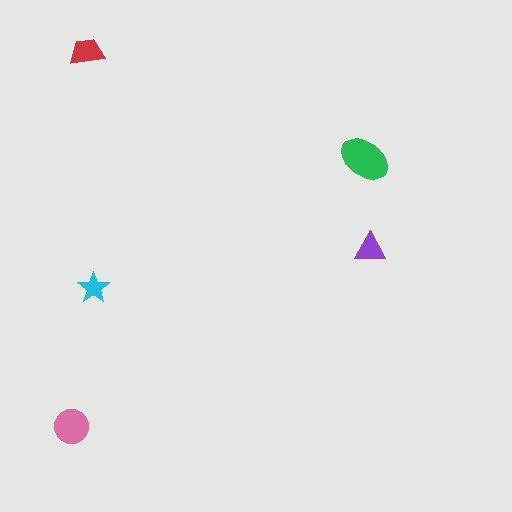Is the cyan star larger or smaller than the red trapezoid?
Smaller.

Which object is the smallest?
The cyan star.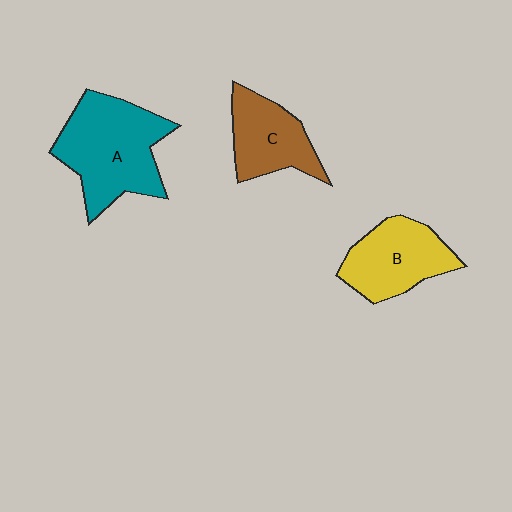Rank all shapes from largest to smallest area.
From largest to smallest: A (teal), B (yellow), C (brown).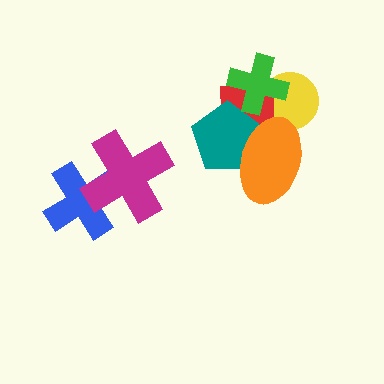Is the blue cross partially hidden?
Yes, it is partially covered by another shape.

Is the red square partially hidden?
Yes, it is partially covered by another shape.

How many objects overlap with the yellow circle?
3 objects overlap with the yellow circle.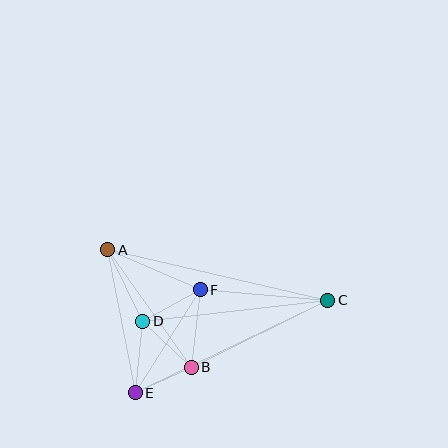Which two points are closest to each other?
Points B and E are closest to each other.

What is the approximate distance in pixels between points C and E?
The distance between C and E is approximately 214 pixels.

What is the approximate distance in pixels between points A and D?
The distance between A and D is approximately 79 pixels.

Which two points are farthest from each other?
Points A and C are farthest from each other.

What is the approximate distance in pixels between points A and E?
The distance between A and E is approximately 146 pixels.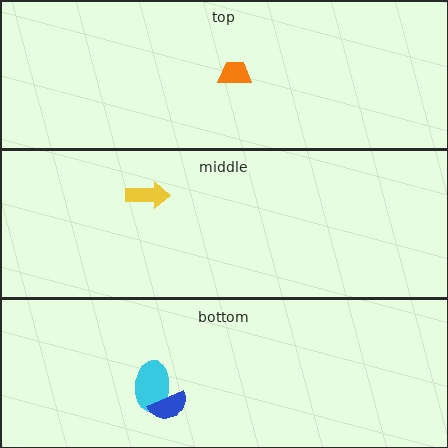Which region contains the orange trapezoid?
The top region.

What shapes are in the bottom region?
The cyan ellipse, the blue semicircle.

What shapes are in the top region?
The orange trapezoid.